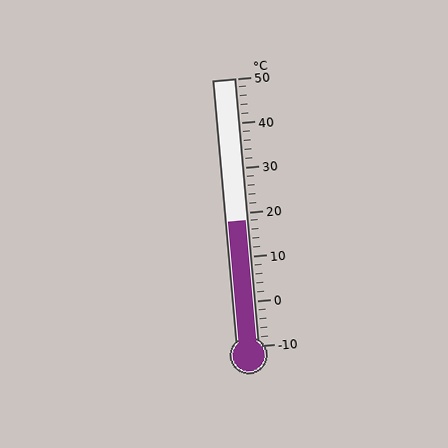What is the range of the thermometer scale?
The thermometer scale ranges from -10°C to 50°C.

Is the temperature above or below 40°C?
The temperature is below 40°C.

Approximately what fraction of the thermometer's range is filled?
The thermometer is filled to approximately 45% of its range.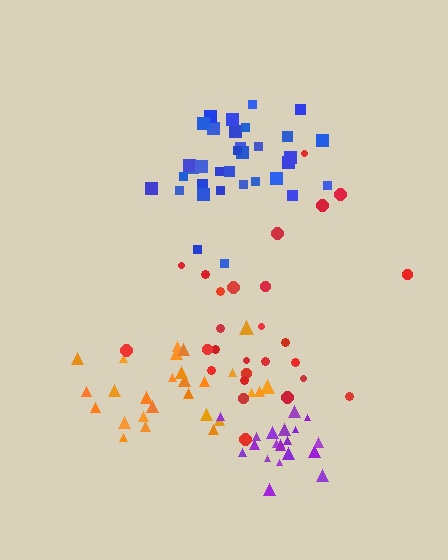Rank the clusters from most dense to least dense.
purple, blue, orange, red.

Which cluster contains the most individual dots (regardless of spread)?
Blue (34).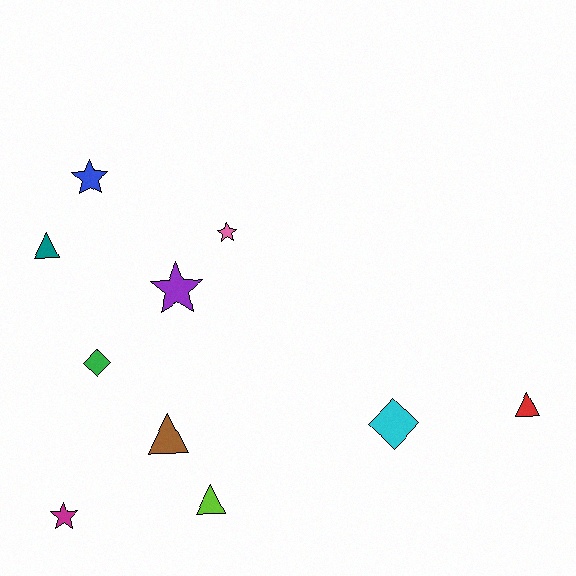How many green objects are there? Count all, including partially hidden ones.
There is 1 green object.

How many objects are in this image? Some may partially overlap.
There are 10 objects.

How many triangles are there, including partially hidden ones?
There are 4 triangles.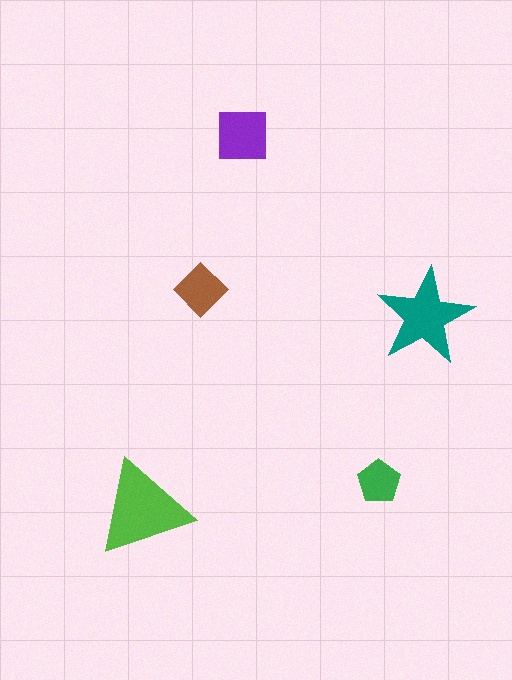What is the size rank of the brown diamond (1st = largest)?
4th.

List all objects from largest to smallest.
The lime triangle, the teal star, the purple square, the brown diamond, the green pentagon.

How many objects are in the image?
There are 5 objects in the image.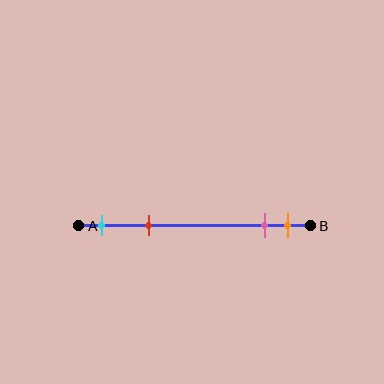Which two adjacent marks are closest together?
The pink and orange marks are the closest adjacent pair.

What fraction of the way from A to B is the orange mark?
The orange mark is approximately 90% (0.9) of the way from A to B.